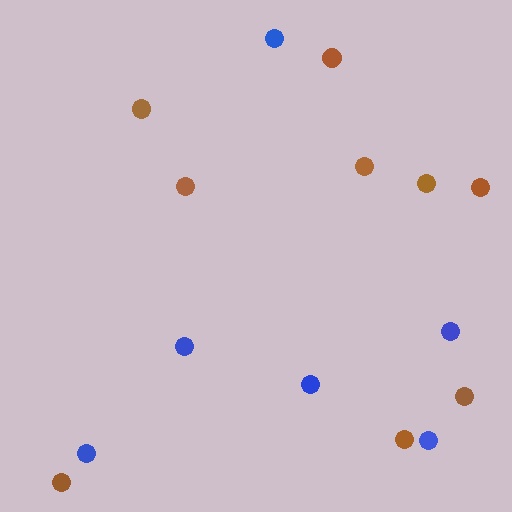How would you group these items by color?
There are 2 groups: one group of brown circles (9) and one group of blue circles (6).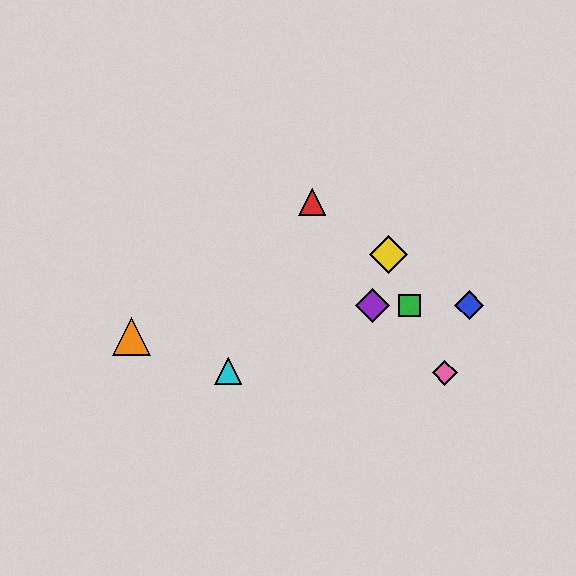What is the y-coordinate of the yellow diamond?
The yellow diamond is at y≈255.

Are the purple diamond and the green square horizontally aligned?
Yes, both are at y≈305.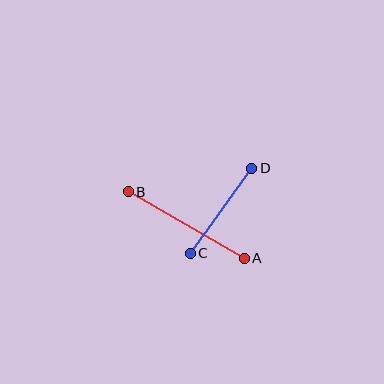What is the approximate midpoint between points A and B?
The midpoint is at approximately (186, 225) pixels.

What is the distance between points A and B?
The distance is approximately 133 pixels.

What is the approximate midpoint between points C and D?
The midpoint is at approximately (221, 211) pixels.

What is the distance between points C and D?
The distance is approximately 105 pixels.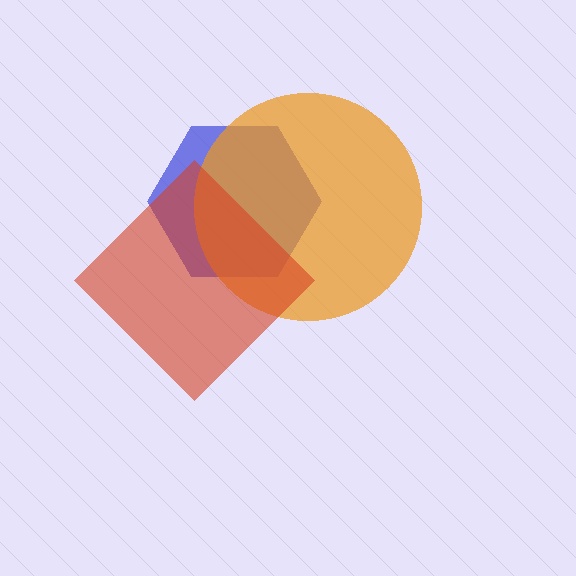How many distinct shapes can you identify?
There are 3 distinct shapes: a blue hexagon, an orange circle, a red diamond.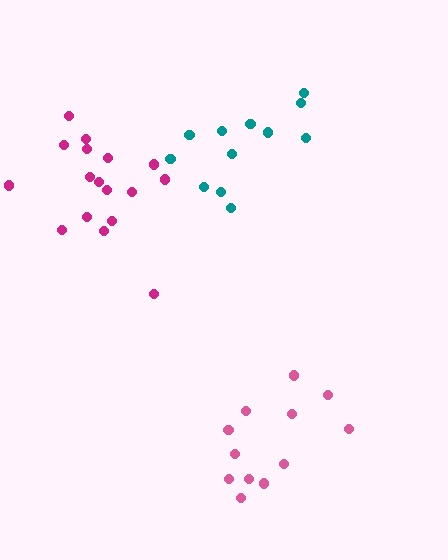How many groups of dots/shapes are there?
There are 3 groups.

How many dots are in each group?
Group 1: 12 dots, Group 2: 17 dots, Group 3: 12 dots (41 total).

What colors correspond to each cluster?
The clusters are colored: pink, magenta, teal.